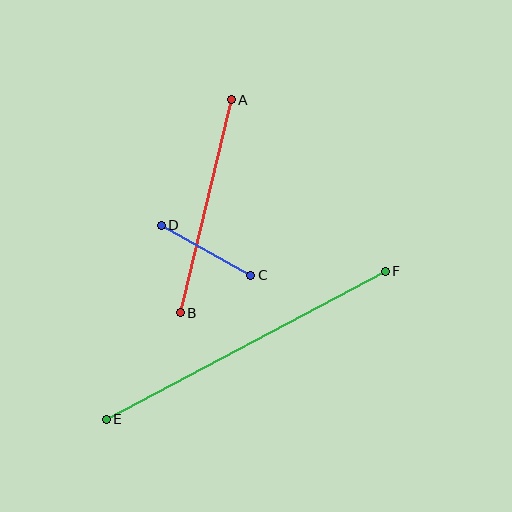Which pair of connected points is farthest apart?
Points E and F are farthest apart.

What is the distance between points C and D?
The distance is approximately 102 pixels.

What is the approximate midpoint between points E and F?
The midpoint is at approximately (246, 345) pixels.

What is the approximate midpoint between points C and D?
The midpoint is at approximately (206, 250) pixels.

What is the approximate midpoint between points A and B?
The midpoint is at approximately (206, 206) pixels.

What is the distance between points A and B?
The distance is approximately 219 pixels.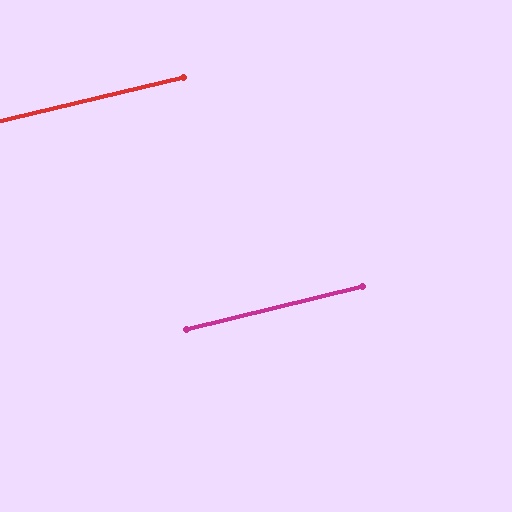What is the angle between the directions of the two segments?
Approximately 0 degrees.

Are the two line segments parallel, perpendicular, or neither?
Parallel — their directions differ by only 0.4°.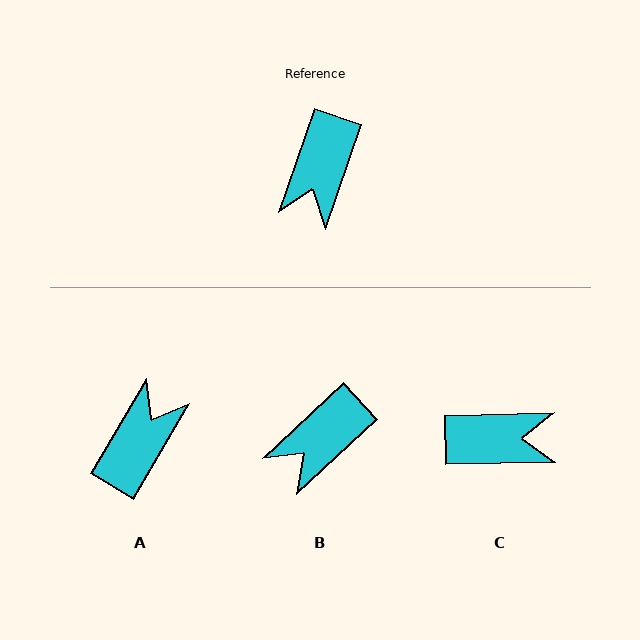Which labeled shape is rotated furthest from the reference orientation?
A, about 169 degrees away.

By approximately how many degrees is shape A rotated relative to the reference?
Approximately 169 degrees counter-clockwise.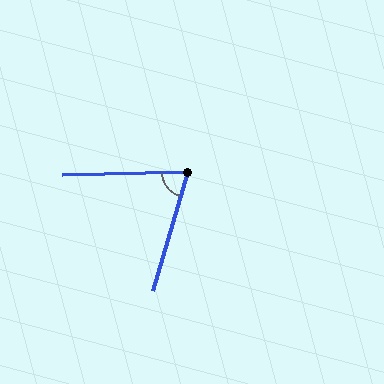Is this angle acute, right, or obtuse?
It is acute.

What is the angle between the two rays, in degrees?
Approximately 72 degrees.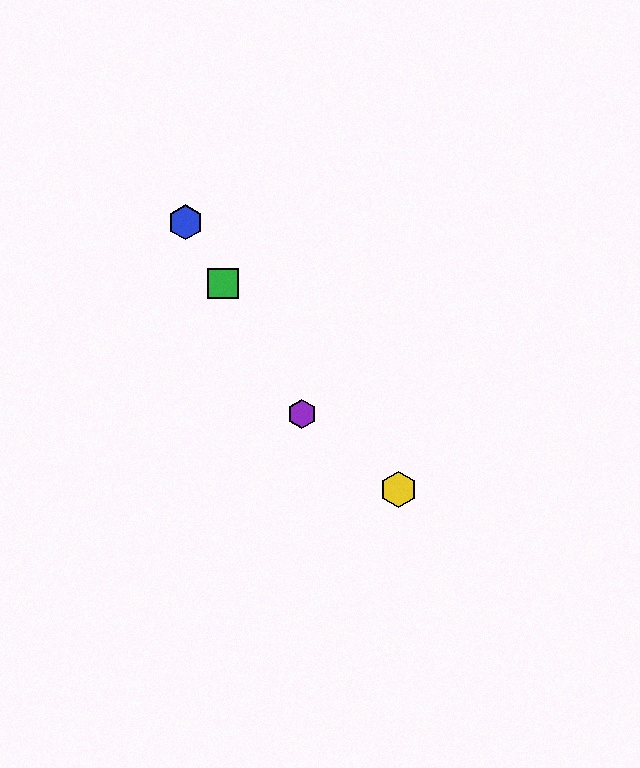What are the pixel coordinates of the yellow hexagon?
The yellow hexagon is at (398, 489).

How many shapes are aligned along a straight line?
4 shapes (the red diamond, the blue hexagon, the green square, the purple hexagon) are aligned along a straight line.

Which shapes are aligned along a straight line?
The red diamond, the blue hexagon, the green square, the purple hexagon are aligned along a straight line.